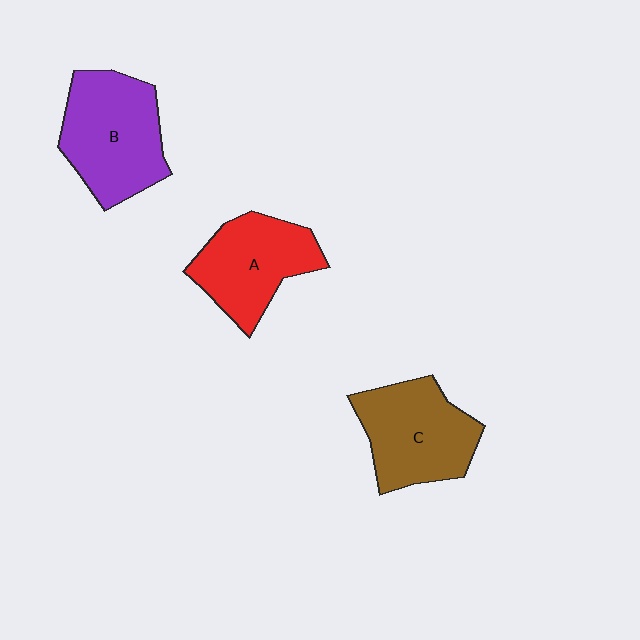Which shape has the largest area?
Shape B (purple).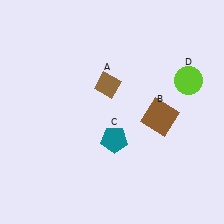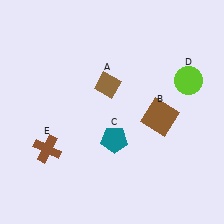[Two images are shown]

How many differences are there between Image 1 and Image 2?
There is 1 difference between the two images.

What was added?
A brown cross (E) was added in Image 2.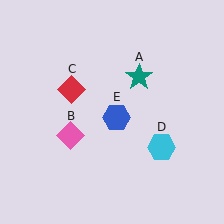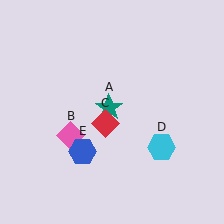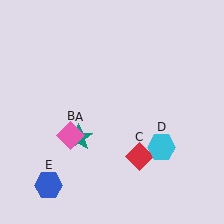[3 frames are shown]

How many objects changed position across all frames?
3 objects changed position: teal star (object A), red diamond (object C), blue hexagon (object E).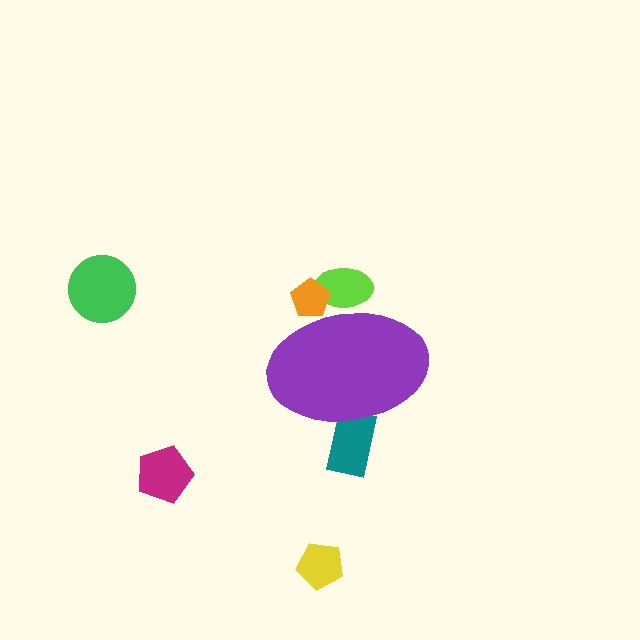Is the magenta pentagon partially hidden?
No, the magenta pentagon is fully visible.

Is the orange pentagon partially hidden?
Yes, the orange pentagon is partially hidden behind the purple ellipse.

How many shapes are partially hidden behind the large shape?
3 shapes are partially hidden.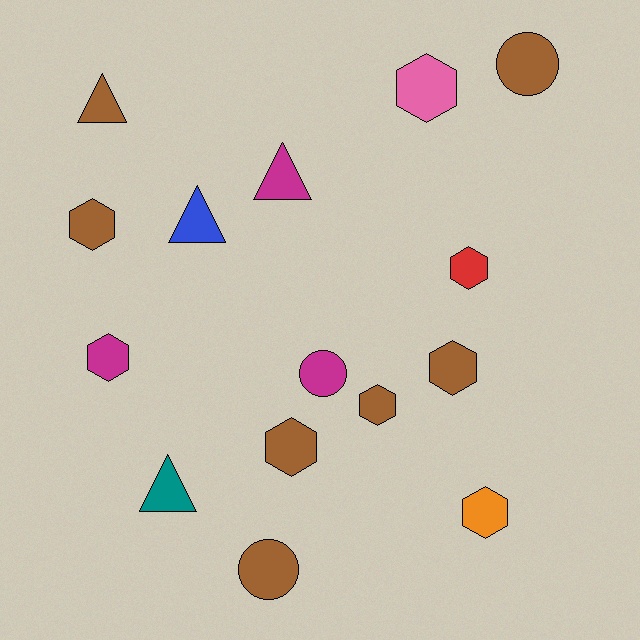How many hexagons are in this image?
There are 8 hexagons.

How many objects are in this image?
There are 15 objects.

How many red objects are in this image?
There is 1 red object.